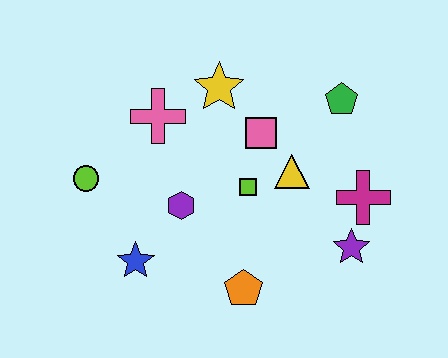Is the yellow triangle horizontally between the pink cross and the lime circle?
No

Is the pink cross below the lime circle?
No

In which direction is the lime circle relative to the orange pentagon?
The lime circle is to the left of the orange pentagon.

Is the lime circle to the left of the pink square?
Yes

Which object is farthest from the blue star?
The green pentagon is farthest from the blue star.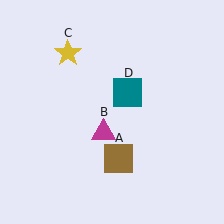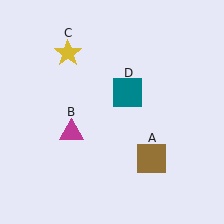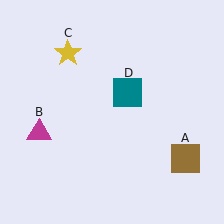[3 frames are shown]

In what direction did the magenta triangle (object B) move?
The magenta triangle (object B) moved left.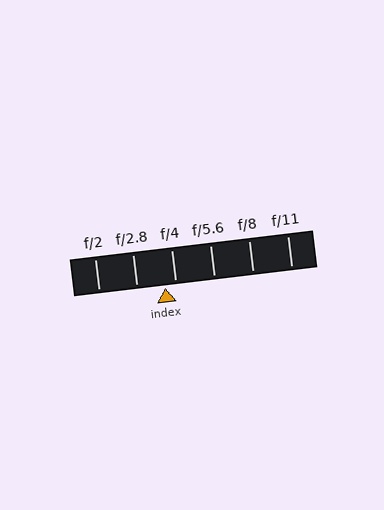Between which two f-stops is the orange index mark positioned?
The index mark is between f/2.8 and f/4.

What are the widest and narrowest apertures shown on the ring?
The widest aperture shown is f/2 and the narrowest is f/11.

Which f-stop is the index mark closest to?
The index mark is closest to f/4.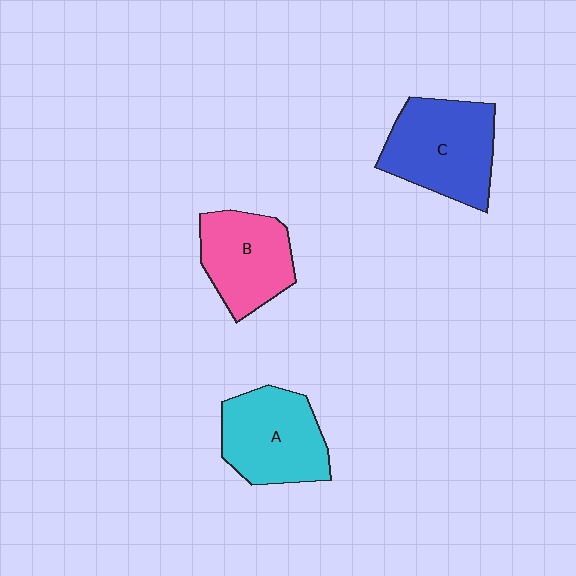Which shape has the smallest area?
Shape B (pink).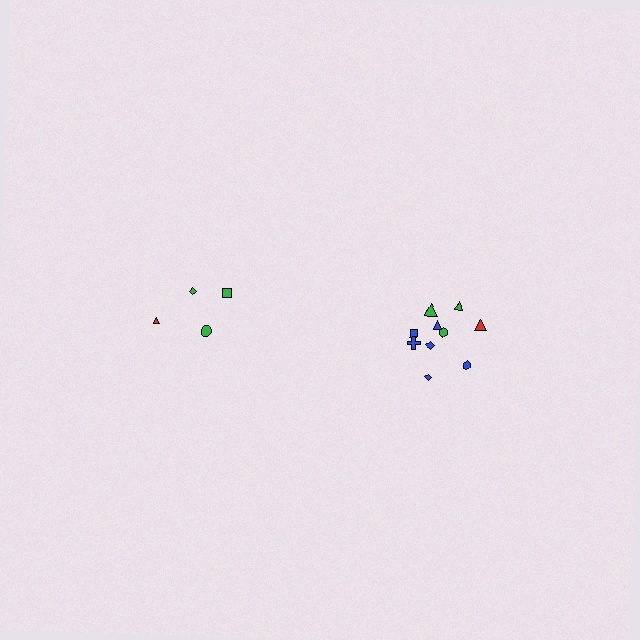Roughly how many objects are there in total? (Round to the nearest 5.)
Roughly 15 objects in total.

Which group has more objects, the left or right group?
The right group.